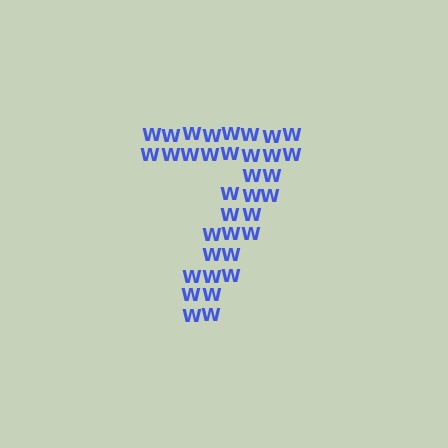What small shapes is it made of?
It is made of small letter W's.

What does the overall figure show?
The overall figure shows the digit 7.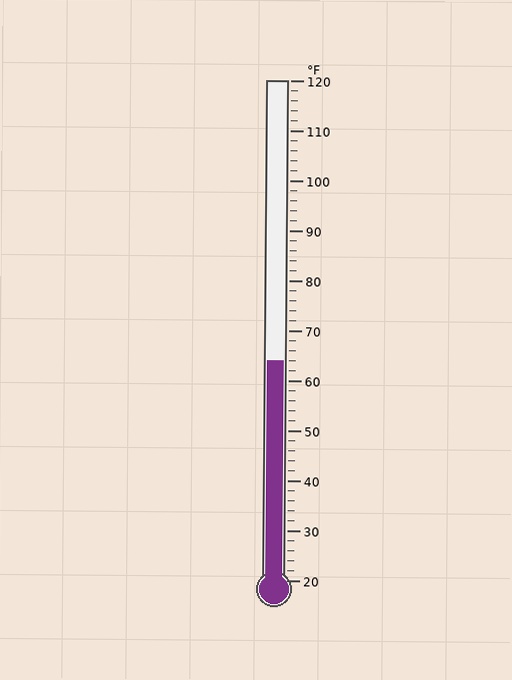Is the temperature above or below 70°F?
The temperature is below 70°F.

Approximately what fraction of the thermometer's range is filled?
The thermometer is filled to approximately 45% of its range.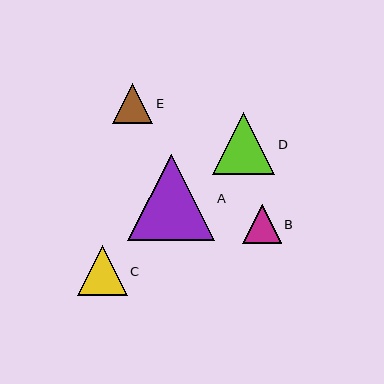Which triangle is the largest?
Triangle A is the largest with a size of approximately 86 pixels.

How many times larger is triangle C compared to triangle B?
Triangle C is approximately 1.3 times the size of triangle B.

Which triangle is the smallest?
Triangle B is the smallest with a size of approximately 39 pixels.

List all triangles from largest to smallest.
From largest to smallest: A, D, C, E, B.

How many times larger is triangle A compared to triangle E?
Triangle A is approximately 2.1 times the size of triangle E.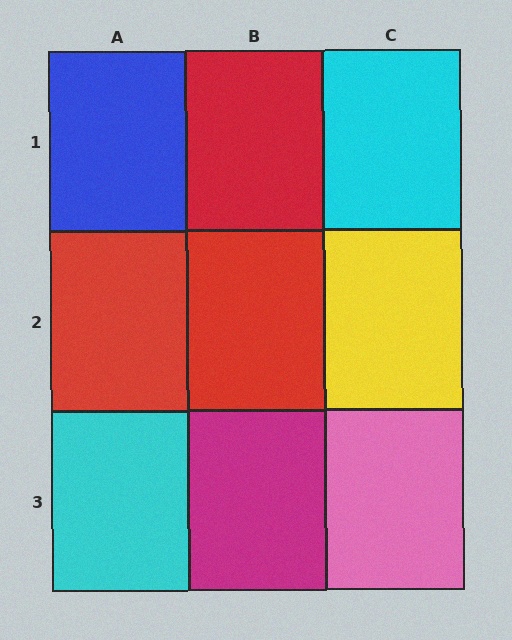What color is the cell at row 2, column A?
Red.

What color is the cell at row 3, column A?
Cyan.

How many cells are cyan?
2 cells are cyan.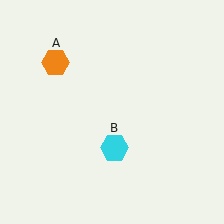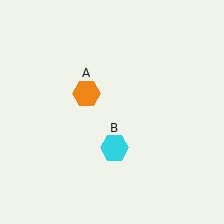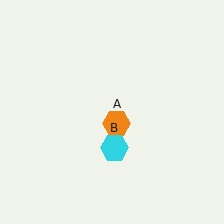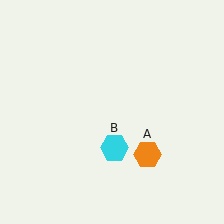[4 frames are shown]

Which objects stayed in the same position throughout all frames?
Cyan hexagon (object B) remained stationary.